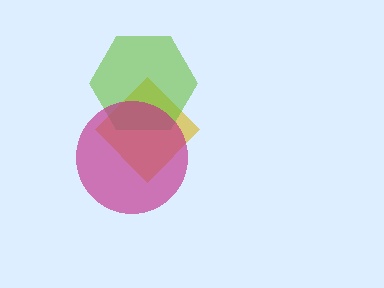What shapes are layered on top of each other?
The layered shapes are: a yellow diamond, a lime hexagon, a magenta circle.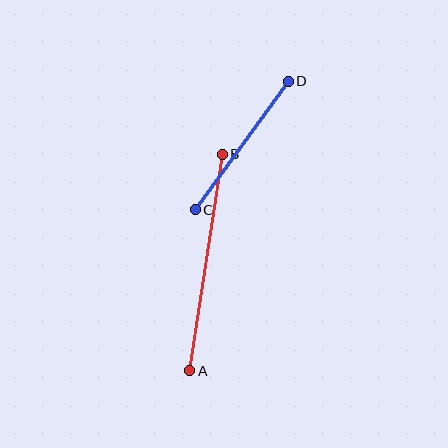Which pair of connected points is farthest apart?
Points A and B are farthest apart.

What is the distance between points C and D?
The distance is approximately 158 pixels.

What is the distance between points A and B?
The distance is approximately 219 pixels.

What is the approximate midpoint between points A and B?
The midpoint is at approximately (206, 263) pixels.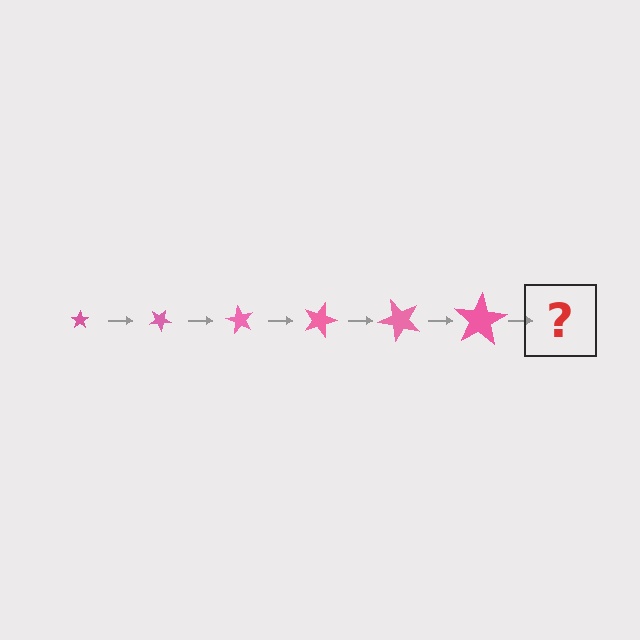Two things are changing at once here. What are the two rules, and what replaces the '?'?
The two rules are that the star grows larger each step and it rotates 30 degrees each step. The '?' should be a star, larger than the previous one and rotated 180 degrees from the start.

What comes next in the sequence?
The next element should be a star, larger than the previous one and rotated 180 degrees from the start.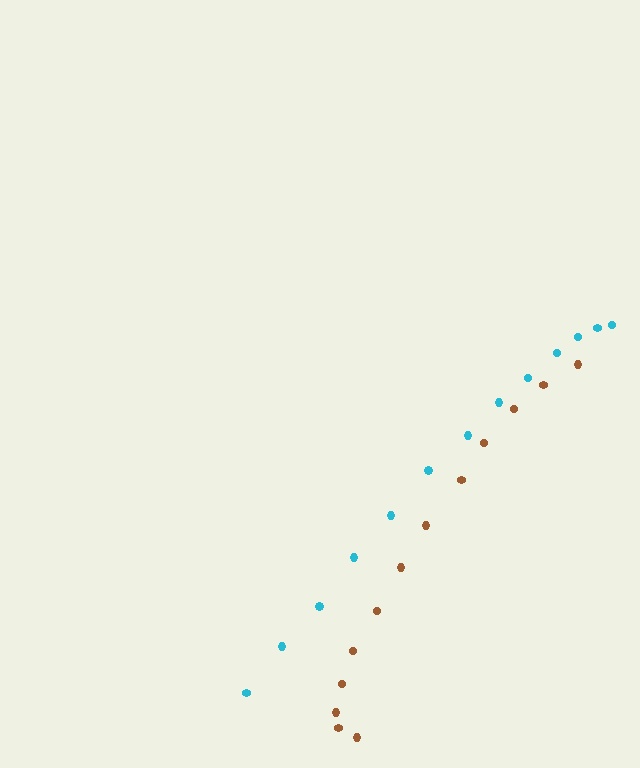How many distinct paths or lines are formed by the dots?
There are 2 distinct paths.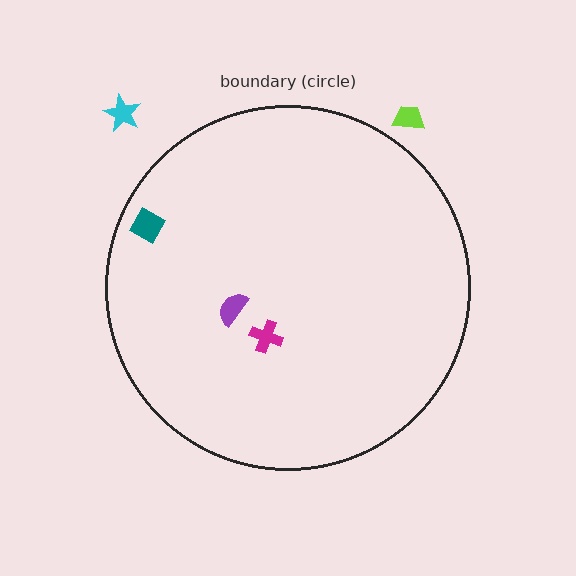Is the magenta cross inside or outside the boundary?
Inside.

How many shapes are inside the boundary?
3 inside, 2 outside.